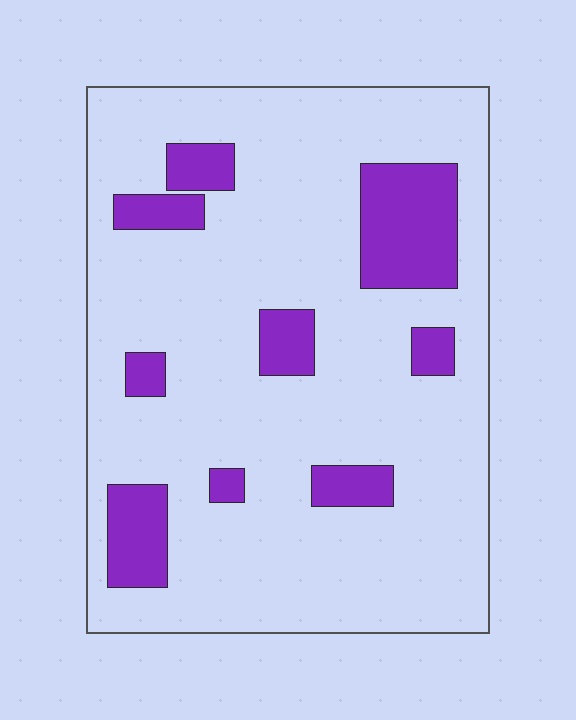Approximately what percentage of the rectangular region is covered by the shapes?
Approximately 15%.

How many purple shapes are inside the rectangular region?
9.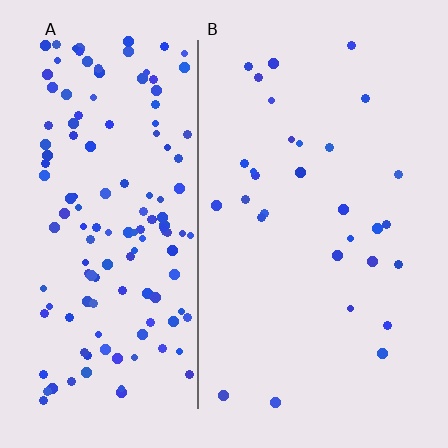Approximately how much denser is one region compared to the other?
Approximately 4.9× — region A over region B.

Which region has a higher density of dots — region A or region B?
A (the left).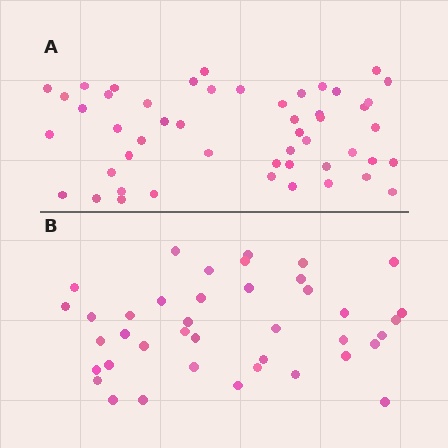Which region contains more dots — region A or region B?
Region A (the top region) has more dots.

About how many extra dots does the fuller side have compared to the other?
Region A has roughly 10 or so more dots than region B.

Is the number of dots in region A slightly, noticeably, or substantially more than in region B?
Region A has noticeably more, but not dramatically so. The ratio is roughly 1.2 to 1.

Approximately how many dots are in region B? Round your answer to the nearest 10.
About 40 dots.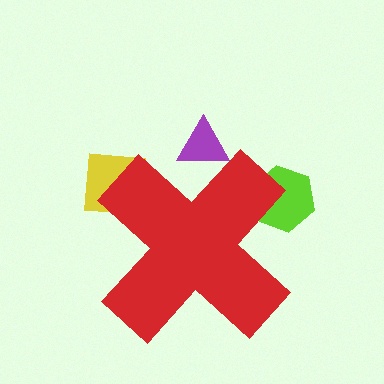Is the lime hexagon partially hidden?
Yes, the lime hexagon is partially hidden behind the red cross.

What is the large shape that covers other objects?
A red cross.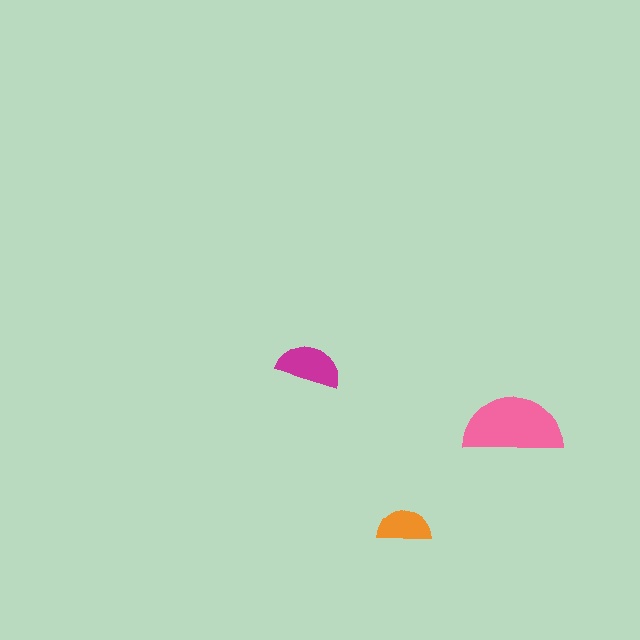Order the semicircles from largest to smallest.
the pink one, the magenta one, the orange one.